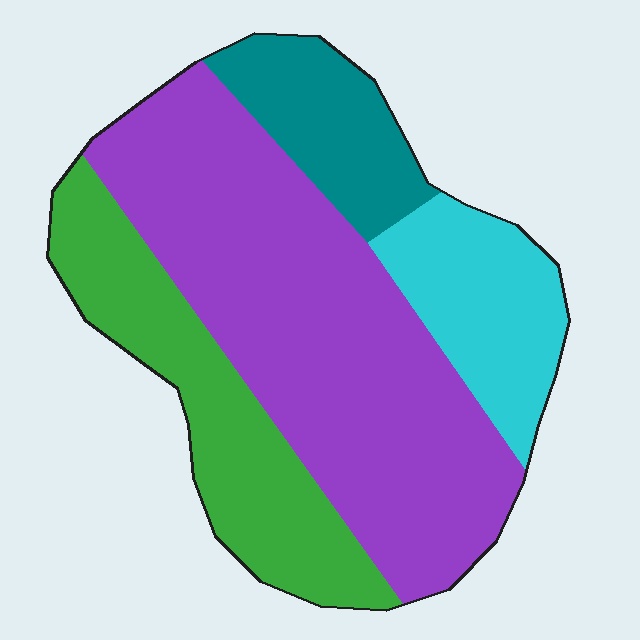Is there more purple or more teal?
Purple.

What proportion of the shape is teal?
Teal takes up less than a sixth of the shape.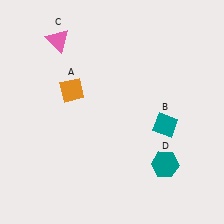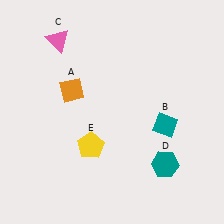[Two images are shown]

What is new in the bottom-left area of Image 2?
A yellow pentagon (E) was added in the bottom-left area of Image 2.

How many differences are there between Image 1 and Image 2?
There is 1 difference between the two images.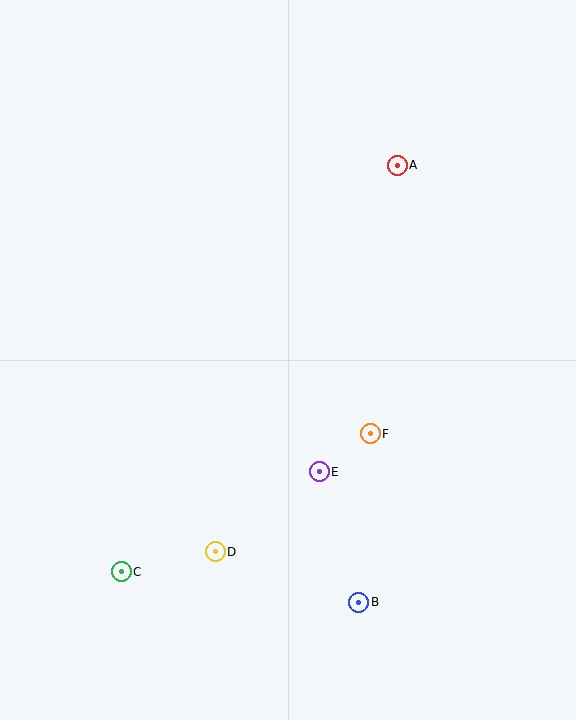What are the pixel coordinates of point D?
Point D is at (215, 552).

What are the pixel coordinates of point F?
Point F is at (370, 434).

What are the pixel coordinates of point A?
Point A is at (397, 165).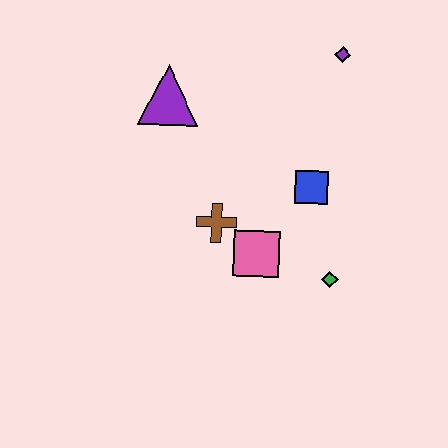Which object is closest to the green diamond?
The pink square is closest to the green diamond.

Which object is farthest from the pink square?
The purple diamond is farthest from the pink square.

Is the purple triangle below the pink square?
No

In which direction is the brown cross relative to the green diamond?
The brown cross is to the left of the green diamond.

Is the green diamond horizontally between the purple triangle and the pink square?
No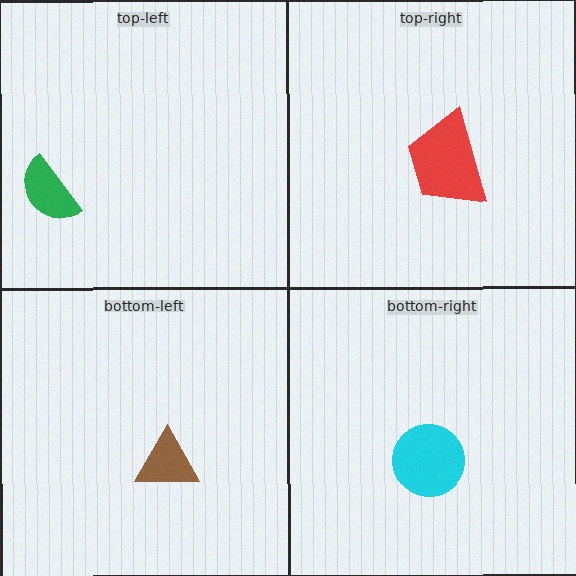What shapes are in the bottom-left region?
The brown triangle.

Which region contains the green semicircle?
The top-left region.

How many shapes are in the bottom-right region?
1.